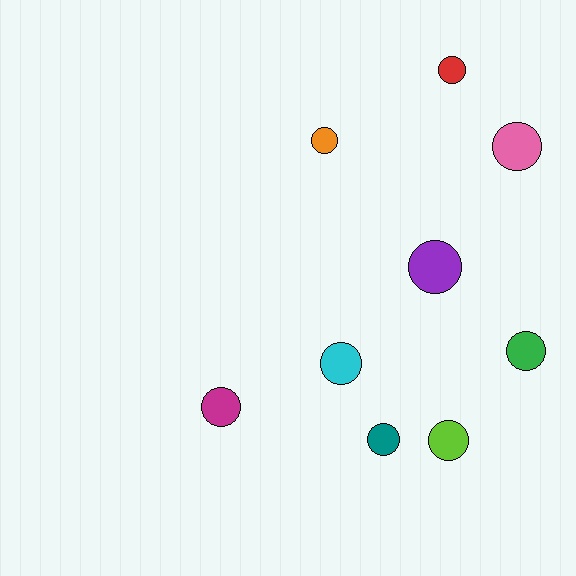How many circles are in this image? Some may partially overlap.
There are 9 circles.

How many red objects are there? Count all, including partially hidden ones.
There is 1 red object.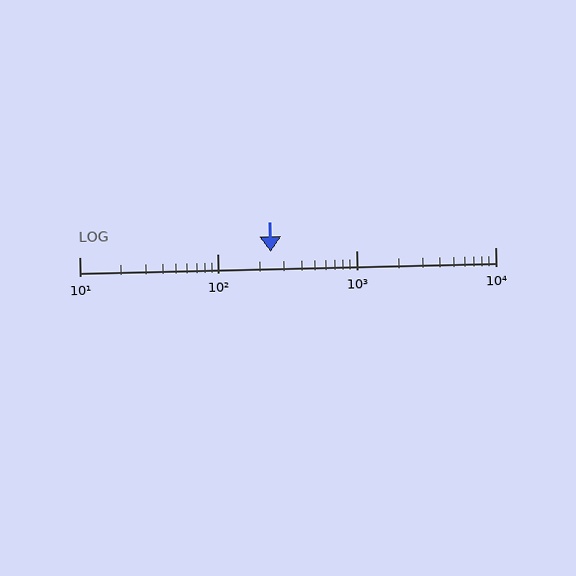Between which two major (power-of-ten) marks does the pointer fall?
The pointer is between 100 and 1000.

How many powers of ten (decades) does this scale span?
The scale spans 3 decades, from 10 to 10000.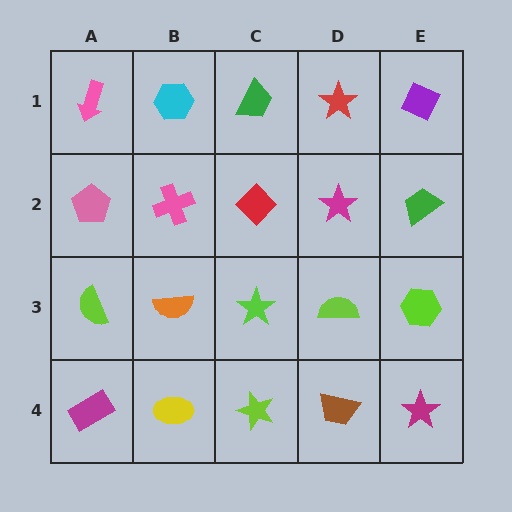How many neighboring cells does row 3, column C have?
4.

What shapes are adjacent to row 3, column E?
A green trapezoid (row 2, column E), a magenta star (row 4, column E), a lime semicircle (row 3, column D).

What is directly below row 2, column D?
A lime semicircle.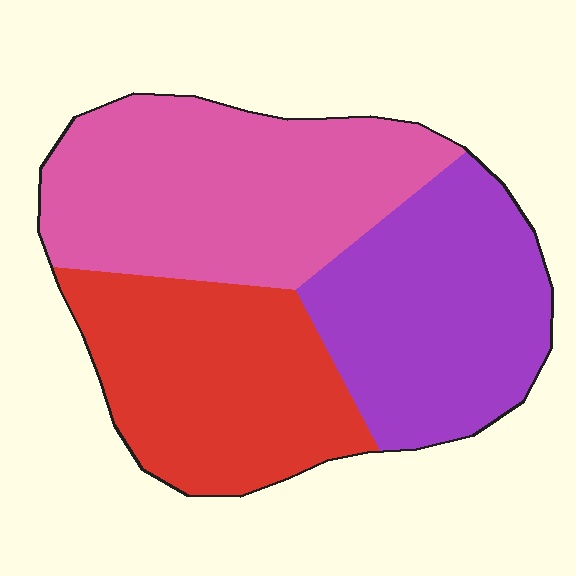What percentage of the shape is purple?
Purple takes up about one third (1/3) of the shape.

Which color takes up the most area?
Pink, at roughly 40%.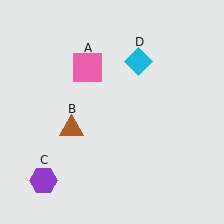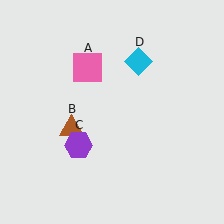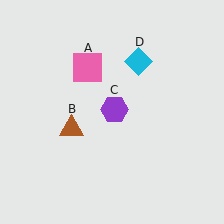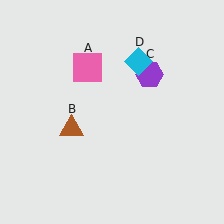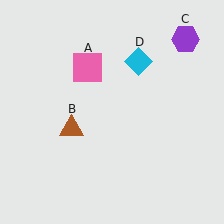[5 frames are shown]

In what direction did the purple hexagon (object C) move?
The purple hexagon (object C) moved up and to the right.